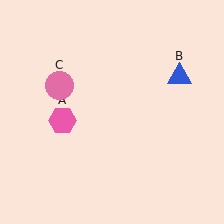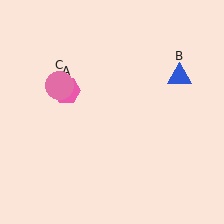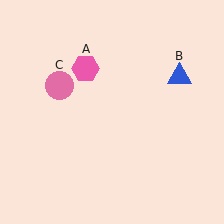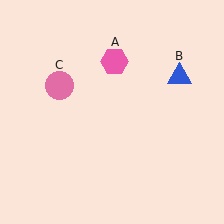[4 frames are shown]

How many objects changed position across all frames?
1 object changed position: pink hexagon (object A).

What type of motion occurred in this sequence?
The pink hexagon (object A) rotated clockwise around the center of the scene.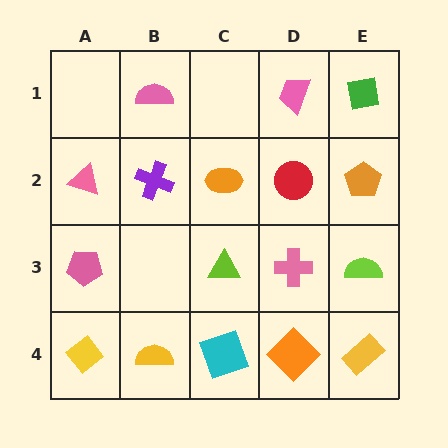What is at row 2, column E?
An orange pentagon.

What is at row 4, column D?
An orange diamond.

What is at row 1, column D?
A pink trapezoid.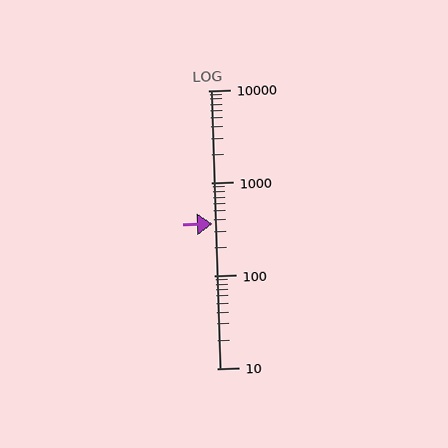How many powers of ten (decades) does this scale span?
The scale spans 3 decades, from 10 to 10000.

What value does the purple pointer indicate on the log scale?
The pointer indicates approximately 360.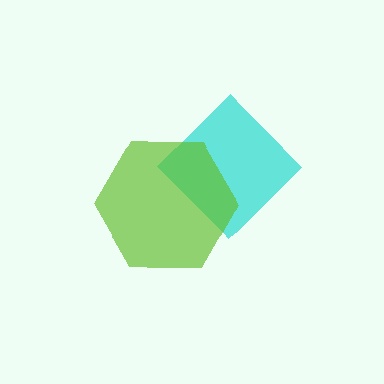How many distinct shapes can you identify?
There are 2 distinct shapes: a cyan diamond, a lime hexagon.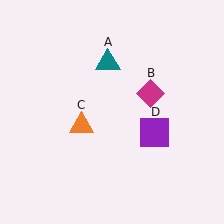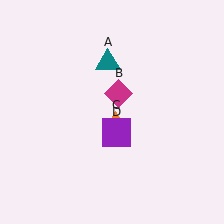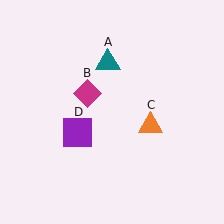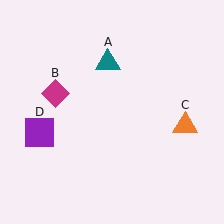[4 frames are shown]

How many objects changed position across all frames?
3 objects changed position: magenta diamond (object B), orange triangle (object C), purple square (object D).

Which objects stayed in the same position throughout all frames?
Teal triangle (object A) remained stationary.